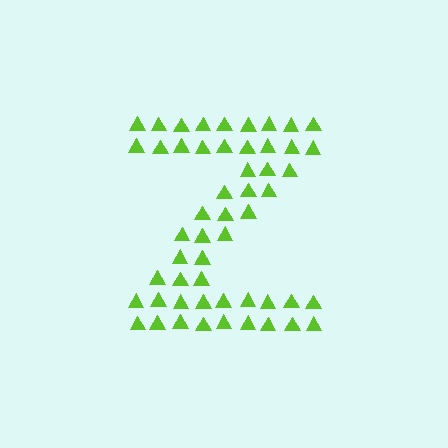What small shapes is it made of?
It is made of small triangles.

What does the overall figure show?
The overall figure shows the letter Z.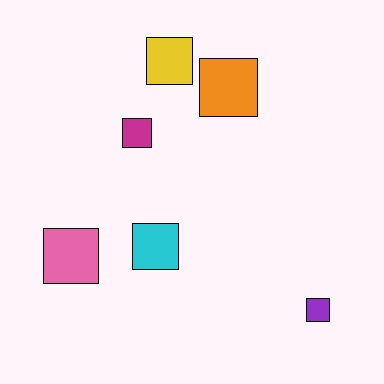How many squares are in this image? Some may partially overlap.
There are 6 squares.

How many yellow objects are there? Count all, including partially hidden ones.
There is 1 yellow object.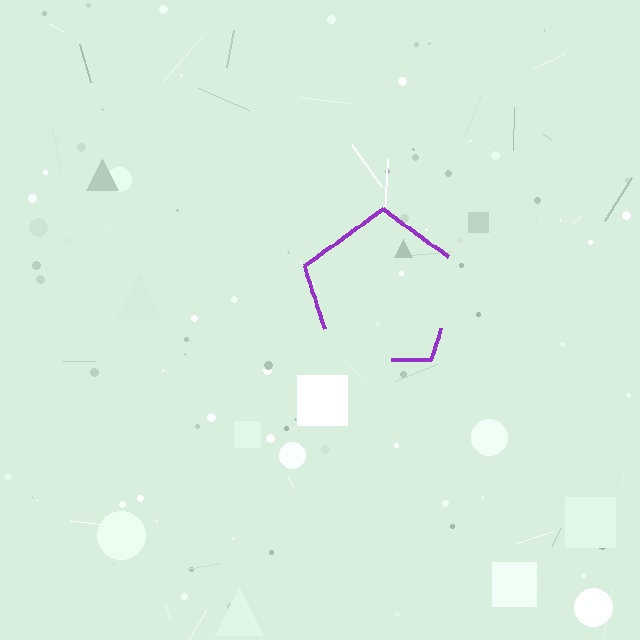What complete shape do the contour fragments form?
The contour fragments form a pentagon.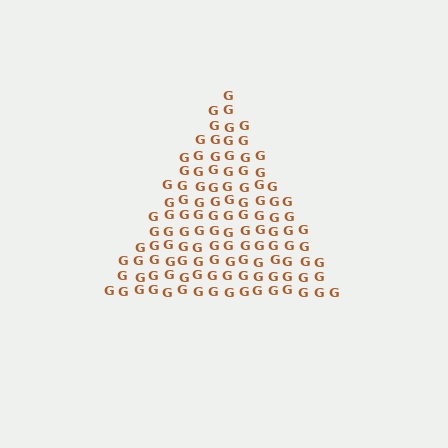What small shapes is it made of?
It is made of small letter G's.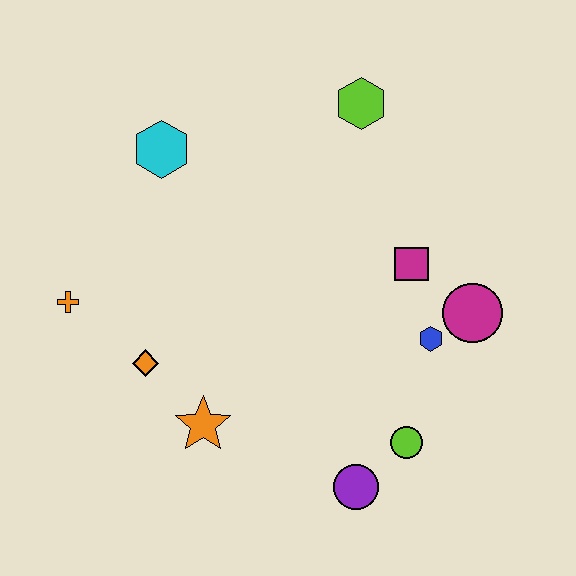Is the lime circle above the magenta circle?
No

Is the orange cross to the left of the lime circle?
Yes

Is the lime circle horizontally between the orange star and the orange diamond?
No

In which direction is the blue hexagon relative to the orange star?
The blue hexagon is to the right of the orange star.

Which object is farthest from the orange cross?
The magenta circle is farthest from the orange cross.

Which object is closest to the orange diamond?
The orange star is closest to the orange diamond.